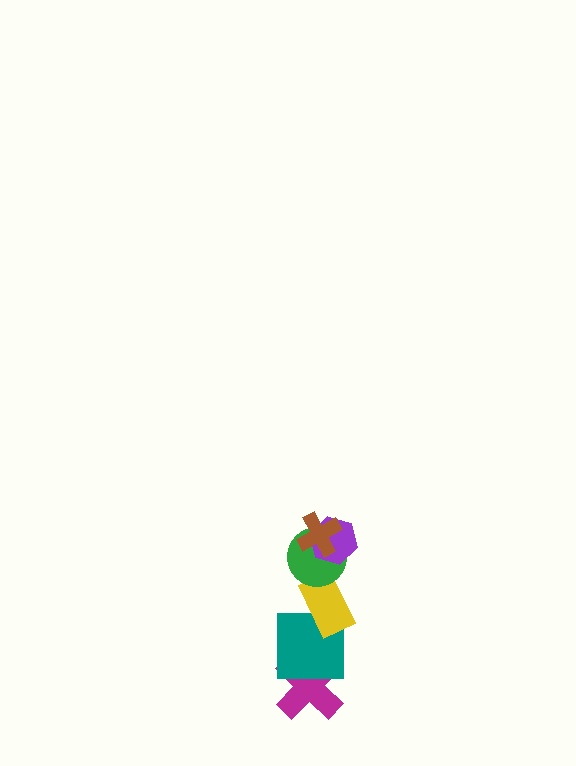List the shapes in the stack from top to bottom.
From top to bottom: the brown cross, the purple hexagon, the green circle, the yellow rectangle, the teal square, the magenta cross.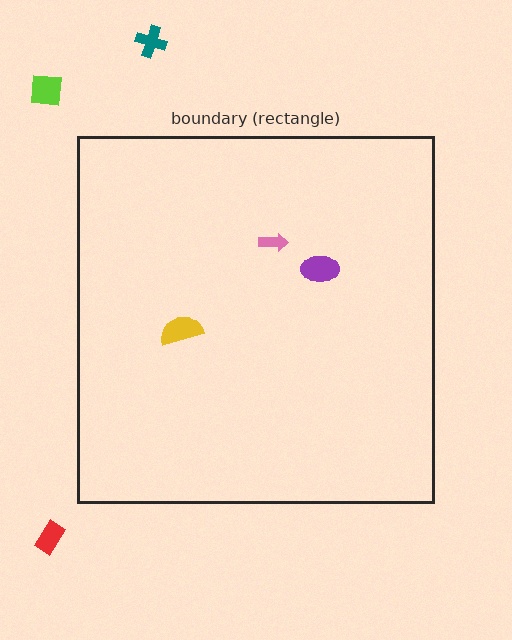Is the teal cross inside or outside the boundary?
Outside.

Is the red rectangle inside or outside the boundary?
Outside.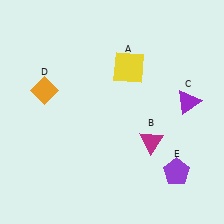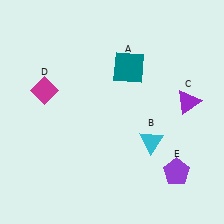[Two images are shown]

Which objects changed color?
A changed from yellow to teal. B changed from magenta to cyan. D changed from orange to magenta.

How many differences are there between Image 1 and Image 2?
There are 3 differences between the two images.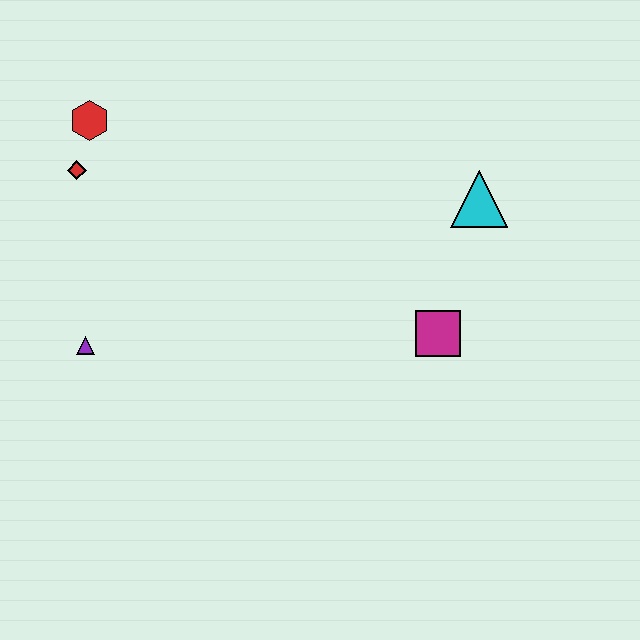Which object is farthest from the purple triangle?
The cyan triangle is farthest from the purple triangle.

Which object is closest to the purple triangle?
The red diamond is closest to the purple triangle.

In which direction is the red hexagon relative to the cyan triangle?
The red hexagon is to the left of the cyan triangle.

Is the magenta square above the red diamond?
No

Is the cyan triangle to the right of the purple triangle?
Yes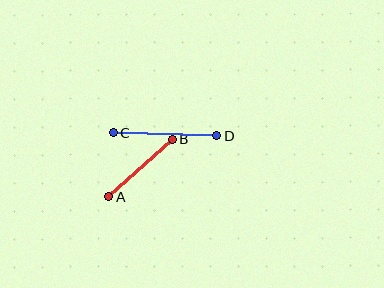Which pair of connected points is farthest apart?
Points C and D are farthest apart.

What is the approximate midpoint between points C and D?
The midpoint is at approximately (165, 134) pixels.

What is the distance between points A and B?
The distance is approximately 85 pixels.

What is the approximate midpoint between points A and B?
The midpoint is at approximately (141, 168) pixels.